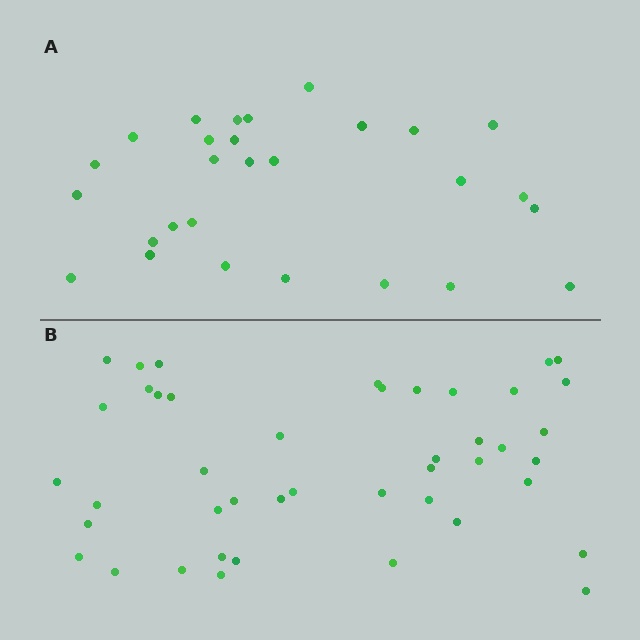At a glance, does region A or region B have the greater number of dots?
Region B (the bottom region) has more dots.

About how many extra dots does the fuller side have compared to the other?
Region B has approximately 15 more dots than region A.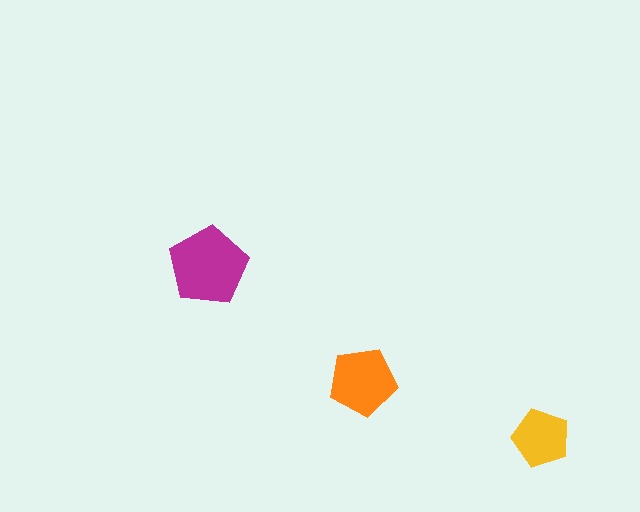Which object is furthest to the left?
The magenta pentagon is leftmost.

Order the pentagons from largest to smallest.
the magenta one, the orange one, the yellow one.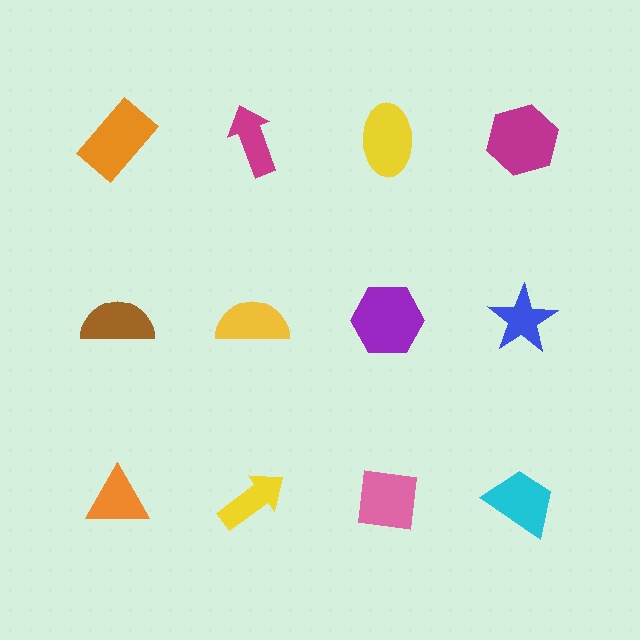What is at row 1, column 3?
A yellow ellipse.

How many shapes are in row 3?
4 shapes.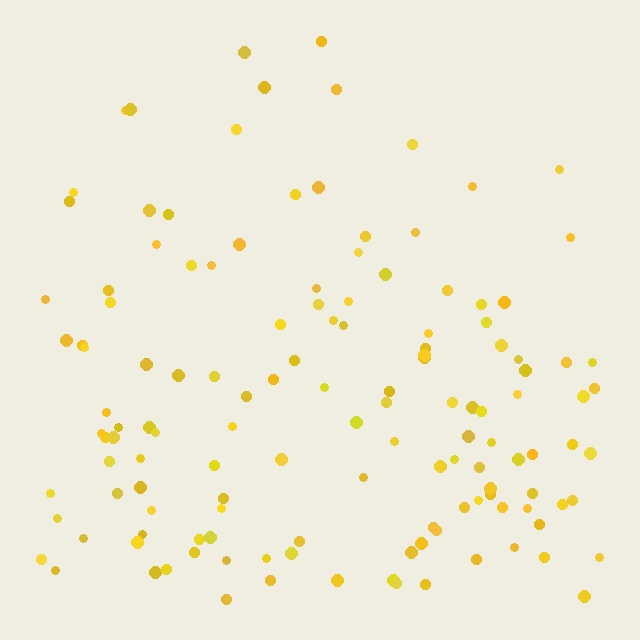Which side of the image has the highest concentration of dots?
The bottom.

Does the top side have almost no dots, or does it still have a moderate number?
Still a moderate number, just noticeably fewer than the bottom.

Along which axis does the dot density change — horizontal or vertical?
Vertical.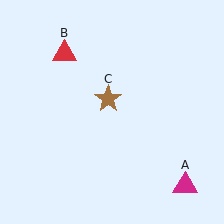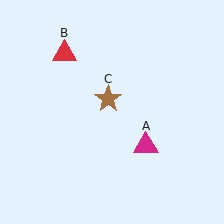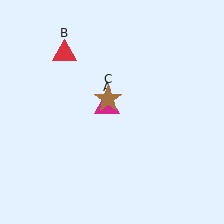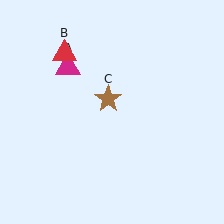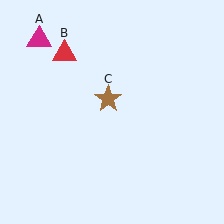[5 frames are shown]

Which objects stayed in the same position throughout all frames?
Red triangle (object B) and brown star (object C) remained stationary.